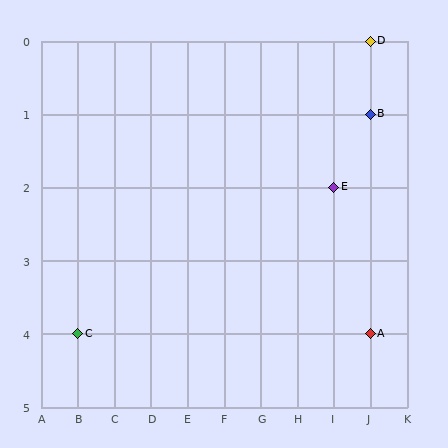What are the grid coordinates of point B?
Point B is at grid coordinates (J, 1).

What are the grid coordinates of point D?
Point D is at grid coordinates (J, 0).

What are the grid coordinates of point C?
Point C is at grid coordinates (B, 4).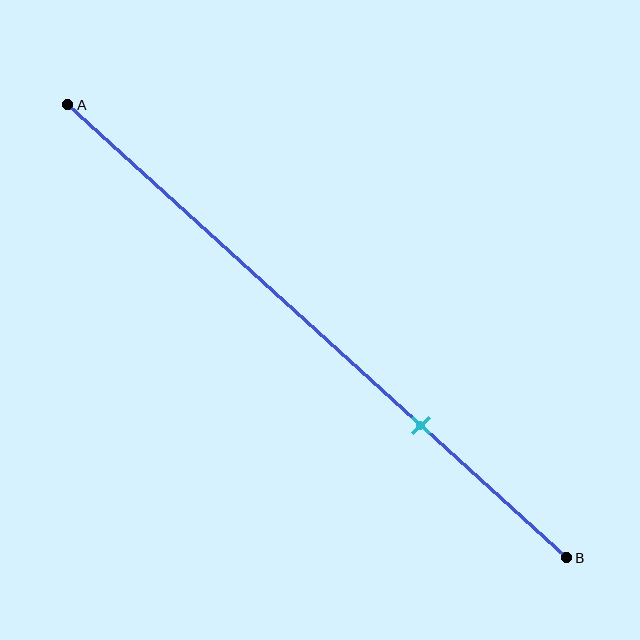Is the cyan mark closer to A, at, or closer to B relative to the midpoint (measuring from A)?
The cyan mark is closer to point B than the midpoint of segment AB.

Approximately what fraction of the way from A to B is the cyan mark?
The cyan mark is approximately 70% of the way from A to B.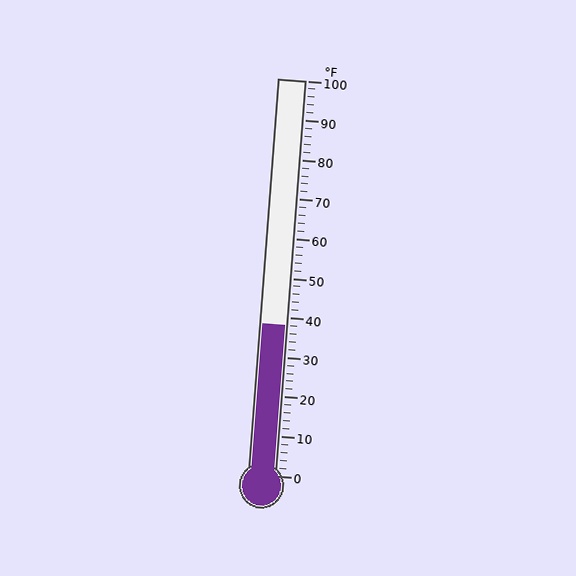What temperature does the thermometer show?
The thermometer shows approximately 38°F.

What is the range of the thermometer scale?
The thermometer scale ranges from 0°F to 100°F.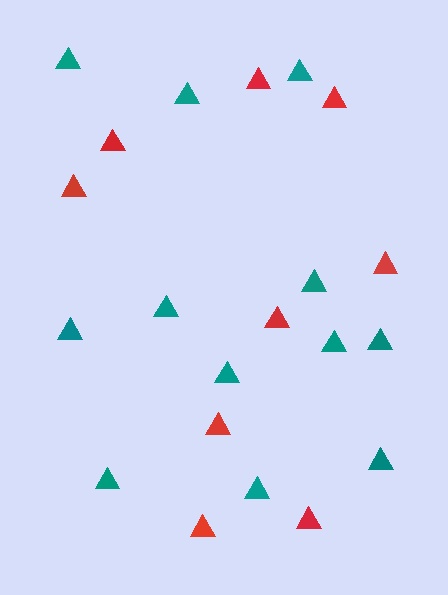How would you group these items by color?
There are 2 groups: one group of teal triangles (12) and one group of red triangles (9).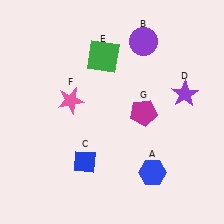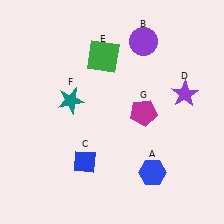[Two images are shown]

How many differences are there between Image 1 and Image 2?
There is 1 difference between the two images.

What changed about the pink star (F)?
In Image 1, F is pink. In Image 2, it changed to teal.